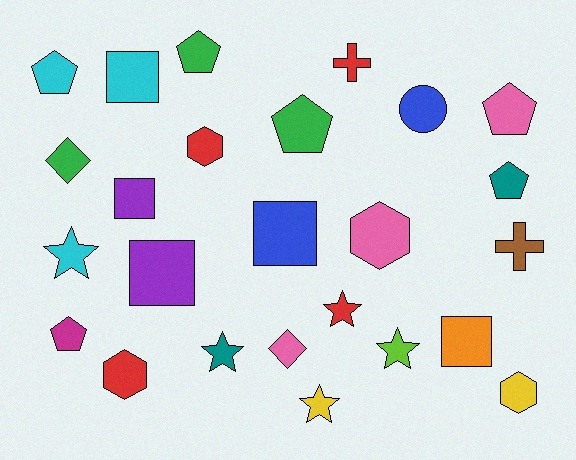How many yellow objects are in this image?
There are 2 yellow objects.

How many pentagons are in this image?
There are 6 pentagons.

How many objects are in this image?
There are 25 objects.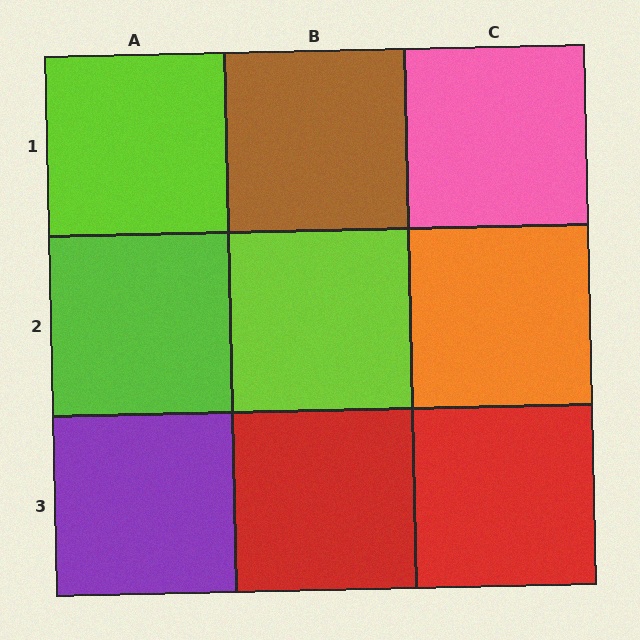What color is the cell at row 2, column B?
Lime.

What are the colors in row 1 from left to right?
Lime, brown, pink.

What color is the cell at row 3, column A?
Purple.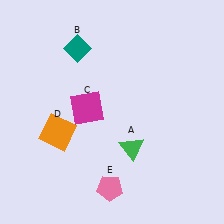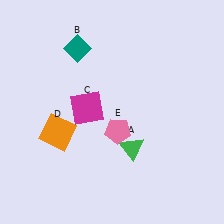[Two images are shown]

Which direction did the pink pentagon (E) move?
The pink pentagon (E) moved up.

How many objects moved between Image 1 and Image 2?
1 object moved between the two images.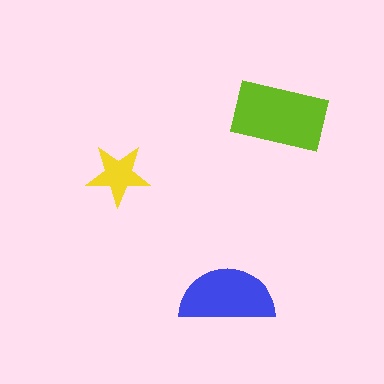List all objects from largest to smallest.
The lime rectangle, the blue semicircle, the yellow star.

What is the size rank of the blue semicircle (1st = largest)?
2nd.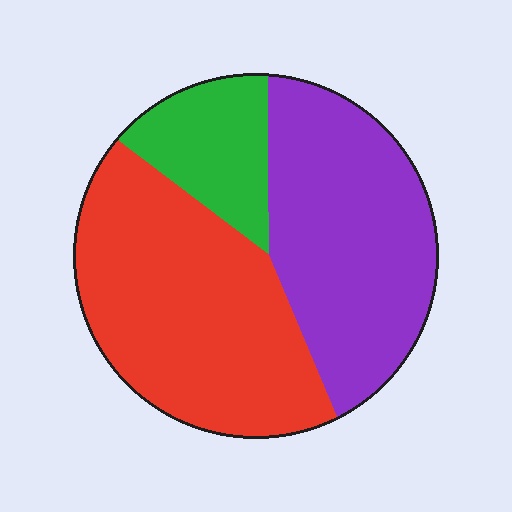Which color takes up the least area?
Green, at roughly 15%.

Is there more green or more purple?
Purple.